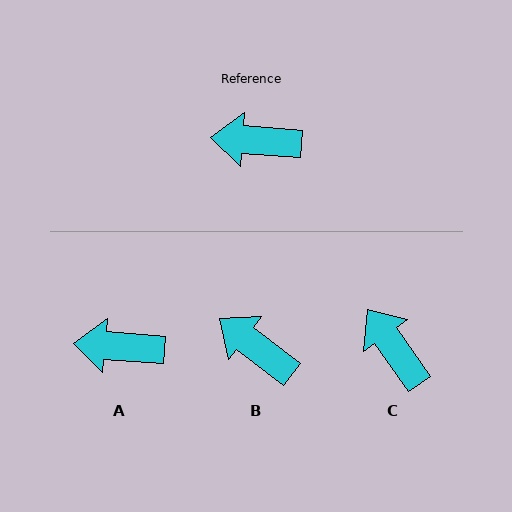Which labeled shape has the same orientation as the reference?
A.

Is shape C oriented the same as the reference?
No, it is off by about 50 degrees.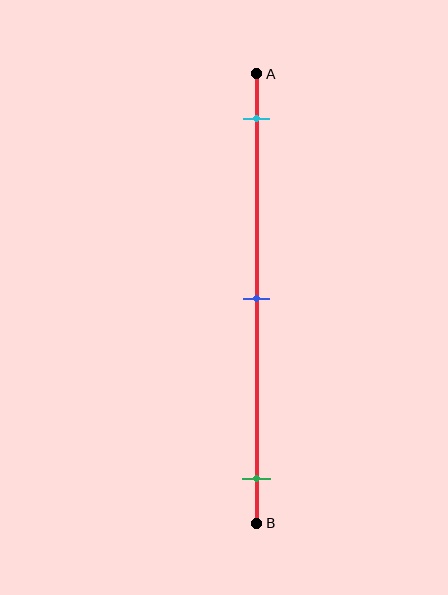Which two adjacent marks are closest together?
The cyan and blue marks are the closest adjacent pair.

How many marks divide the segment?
There are 3 marks dividing the segment.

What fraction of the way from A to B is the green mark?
The green mark is approximately 90% (0.9) of the way from A to B.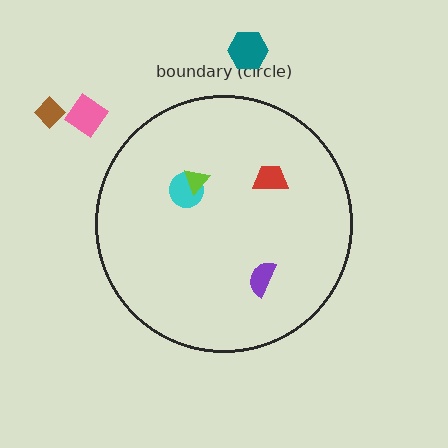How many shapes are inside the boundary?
4 inside, 3 outside.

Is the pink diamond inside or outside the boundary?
Outside.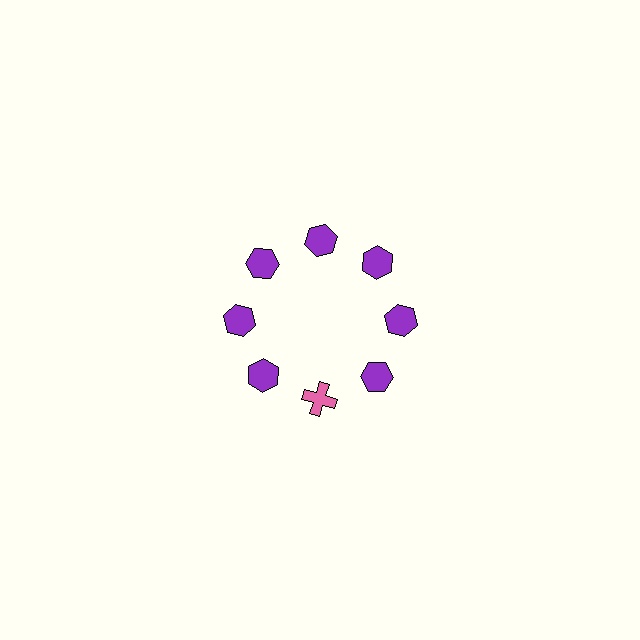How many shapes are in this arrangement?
There are 8 shapes arranged in a ring pattern.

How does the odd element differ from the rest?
It differs in both color (pink instead of purple) and shape (cross instead of hexagon).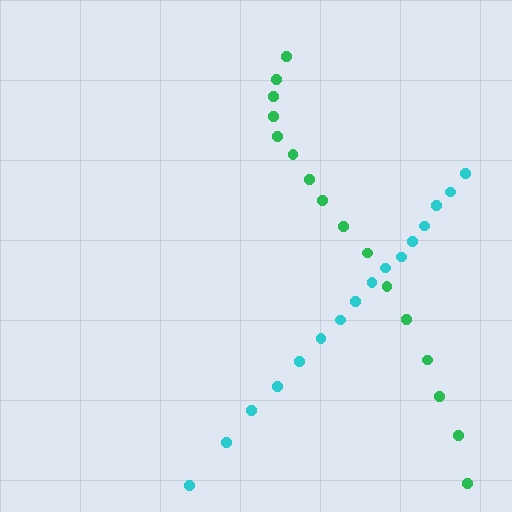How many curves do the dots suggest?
There are 2 distinct paths.